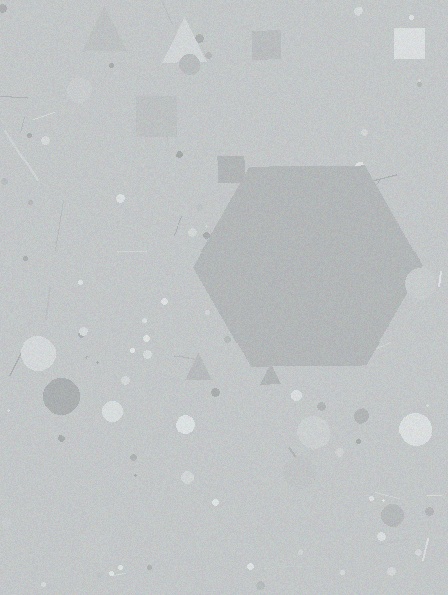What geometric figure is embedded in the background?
A hexagon is embedded in the background.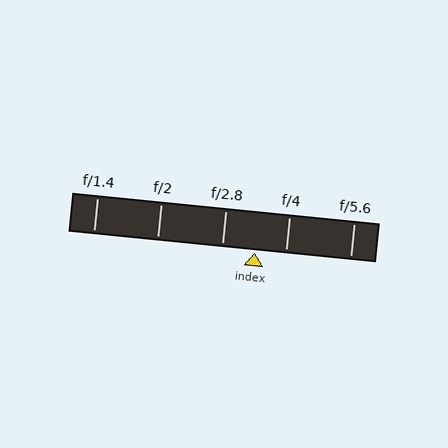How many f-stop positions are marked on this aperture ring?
There are 5 f-stop positions marked.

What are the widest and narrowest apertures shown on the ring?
The widest aperture shown is f/1.4 and the narrowest is f/5.6.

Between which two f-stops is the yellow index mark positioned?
The index mark is between f/2.8 and f/4.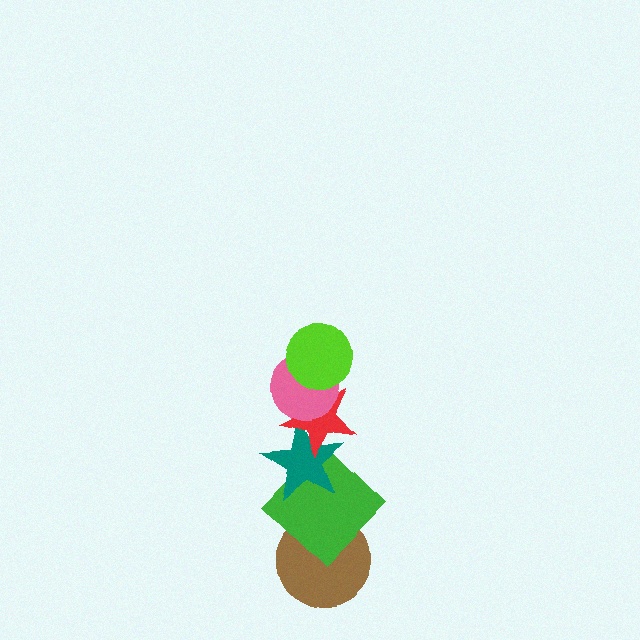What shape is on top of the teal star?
The red star is on top of the teal star.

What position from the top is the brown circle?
The brown circle is 6th from the top.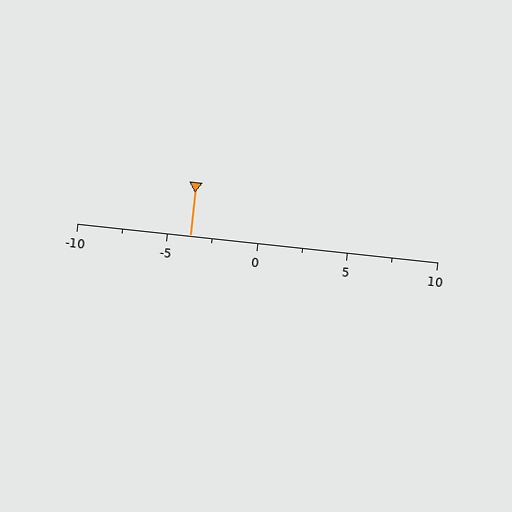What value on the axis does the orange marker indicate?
The marker indicates approximately -3.8.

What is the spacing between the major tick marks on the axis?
The major ticks are spaced 5 apart.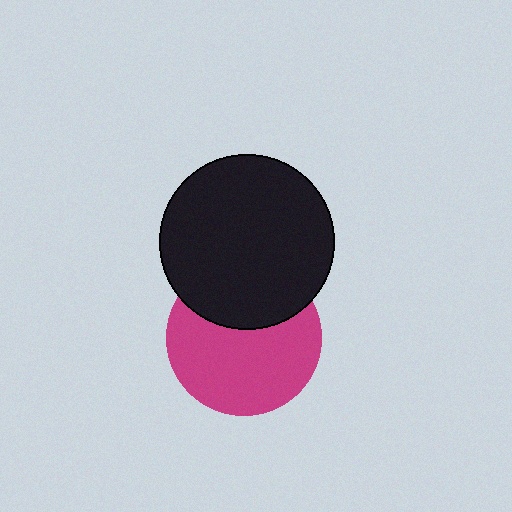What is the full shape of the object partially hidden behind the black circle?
The partially hidden object is a magenta circle.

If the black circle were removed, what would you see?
You would see the complete magenta circle.